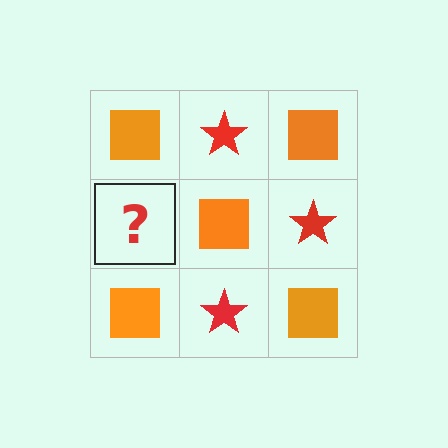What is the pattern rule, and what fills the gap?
The rule is that it alternates orange square and red star in a checkerboard pattern. The gap should be filled with a red star.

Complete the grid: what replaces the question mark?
The question mark should be replaced with a red star.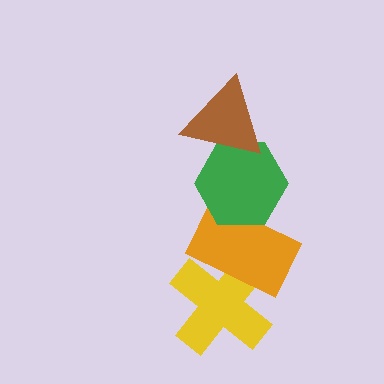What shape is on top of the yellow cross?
The orange rectangle is on top of the yellow cross.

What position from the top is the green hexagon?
The green hexagon is 2nd from the top.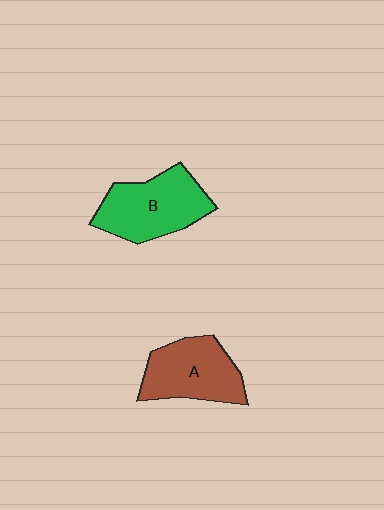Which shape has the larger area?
Shape B (green).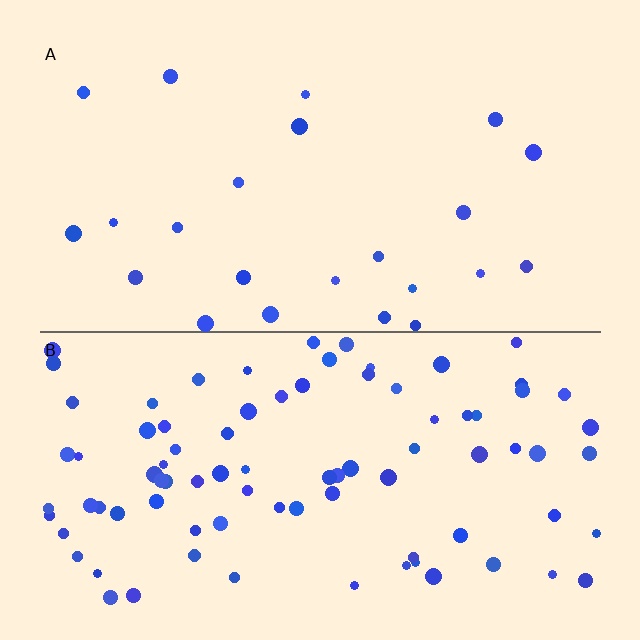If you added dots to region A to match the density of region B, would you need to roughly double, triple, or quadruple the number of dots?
Approximately quadruple.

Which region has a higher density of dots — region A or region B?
B (the bottom).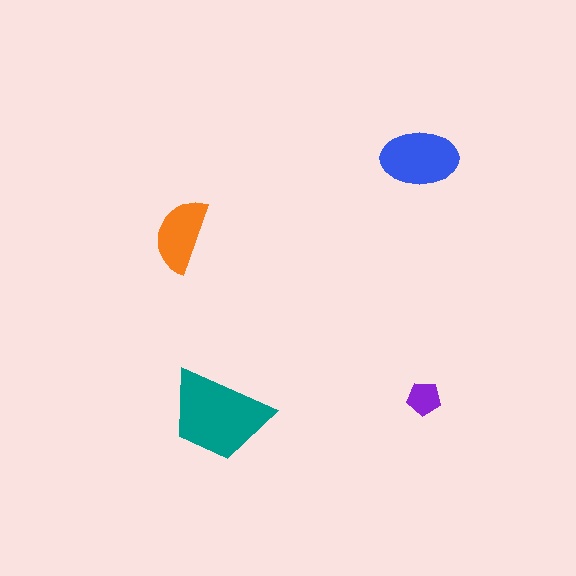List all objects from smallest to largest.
The purple pentagon, the orange semicircle, the blue ellipse, the teal trapezoid.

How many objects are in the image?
There are 4 objects in the image.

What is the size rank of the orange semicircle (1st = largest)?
3rd.